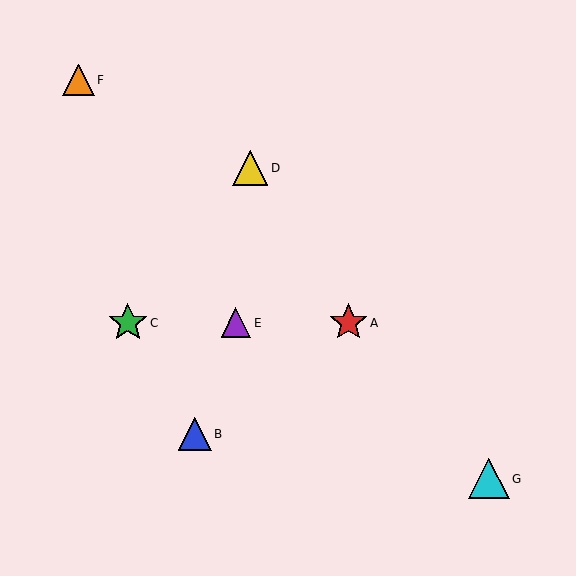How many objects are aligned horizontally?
3 objects (A, C, E) are aligned horizontally.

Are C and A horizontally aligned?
Yes, both are at y≈323.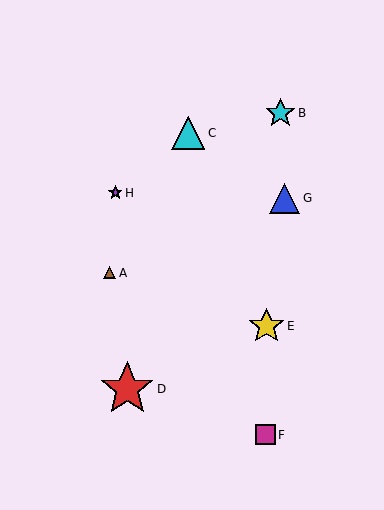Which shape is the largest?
The red star (labeled D) is the largest.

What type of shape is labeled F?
Shape F is a magenta square.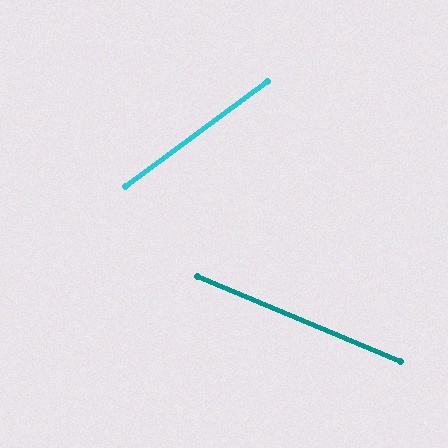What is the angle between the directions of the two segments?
Approximately 59 degrees.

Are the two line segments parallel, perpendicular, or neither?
Neither parallel nor perpendicular — they differ by about 59°.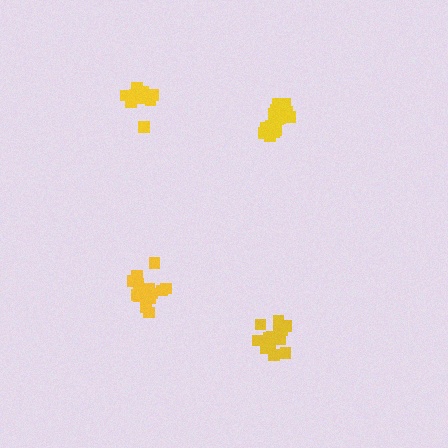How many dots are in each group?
Group 1: 15 dots, Group 2: 17 dots, Group 3: 17 dots, Group 4: 15 dots (64 total).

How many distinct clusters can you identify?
There are 4 distinct clusters.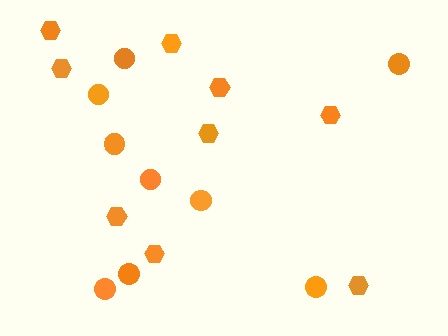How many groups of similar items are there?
There are 2 groups: one group of circles (9) and one group of hexagons (9).